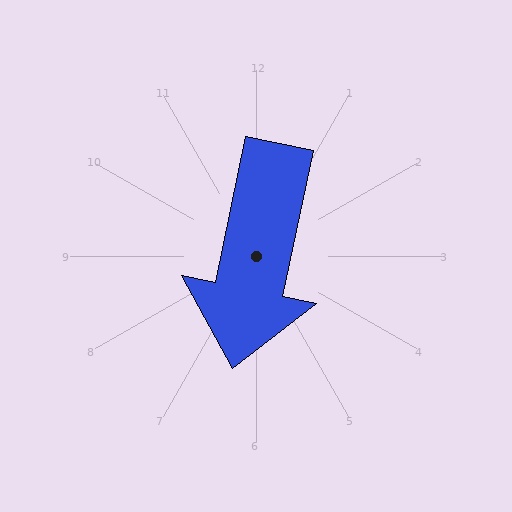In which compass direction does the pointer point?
South.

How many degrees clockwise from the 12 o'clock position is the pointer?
Approximately 192 degrees.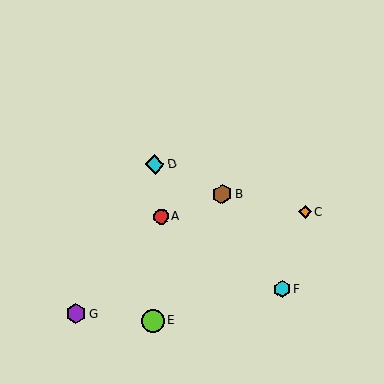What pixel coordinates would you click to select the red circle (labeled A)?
Click at (161, 216) to select the red circle A.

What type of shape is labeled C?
Shape C is an orange diamond.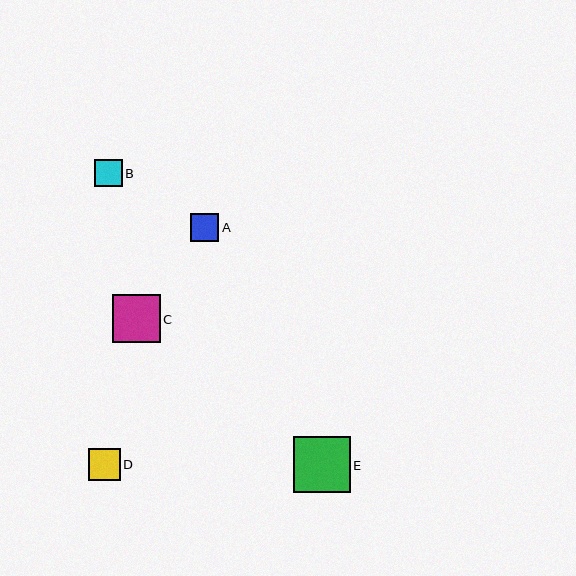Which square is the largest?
Square E is the largest with a size of approximately 57 pixels.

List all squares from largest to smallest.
From largest to smallest: E, C, D, A, B.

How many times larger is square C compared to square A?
Square C is approximately 1.7 times the size of square A.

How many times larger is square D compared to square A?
Square D is approximately 1.1 times the size of square A.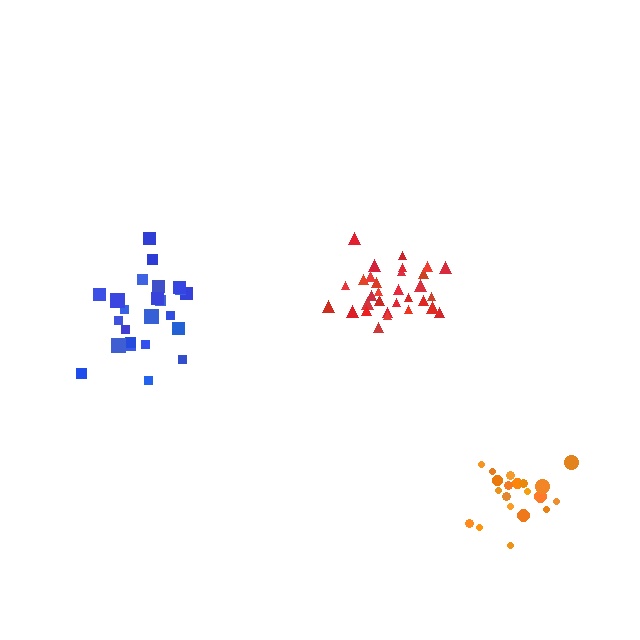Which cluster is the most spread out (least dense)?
Blue.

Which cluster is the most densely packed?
Red.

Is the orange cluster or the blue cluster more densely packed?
Orange.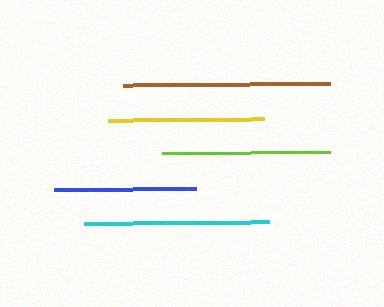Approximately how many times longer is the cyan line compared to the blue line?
The cyan line is approximately 1.3 times the length of the blue line.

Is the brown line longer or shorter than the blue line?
The brown line is longer than the blue line.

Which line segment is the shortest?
The blue line is the shortest at approximately 142 pixels.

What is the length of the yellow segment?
The yellow segment is approximately 155 pixels long.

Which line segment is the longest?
The brown line is the longest at approximately 207 pixels.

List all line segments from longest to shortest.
From longest to shortest: brown, cyan, lime, yellow, blue.